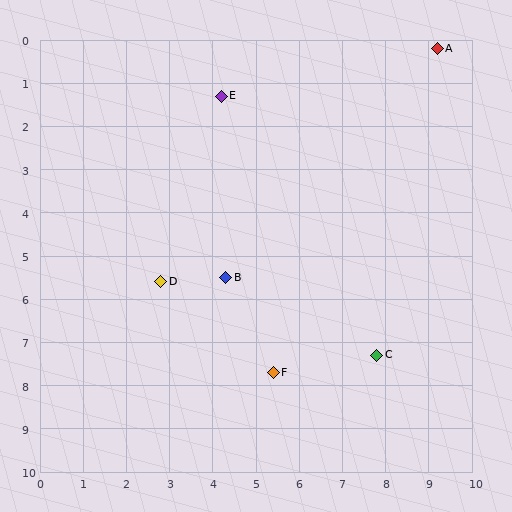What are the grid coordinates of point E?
Point E is at approximately (4.2, 1.3).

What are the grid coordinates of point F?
Point F is at approximately (5.4, 7.7).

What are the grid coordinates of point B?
Point B is at approximately (4.3, 5.5).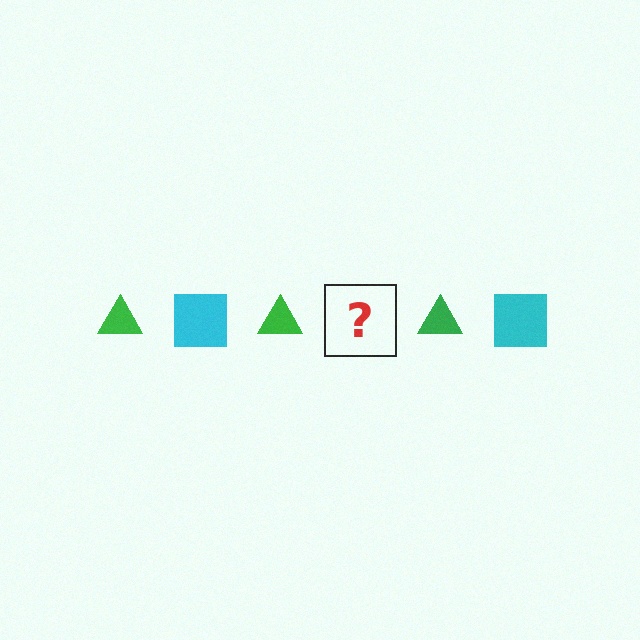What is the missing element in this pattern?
The missing element is a cyan square.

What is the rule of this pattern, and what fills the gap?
The rule is that the pattern alternates between green triangle and cyan square. The gap should be filled with a cyan square.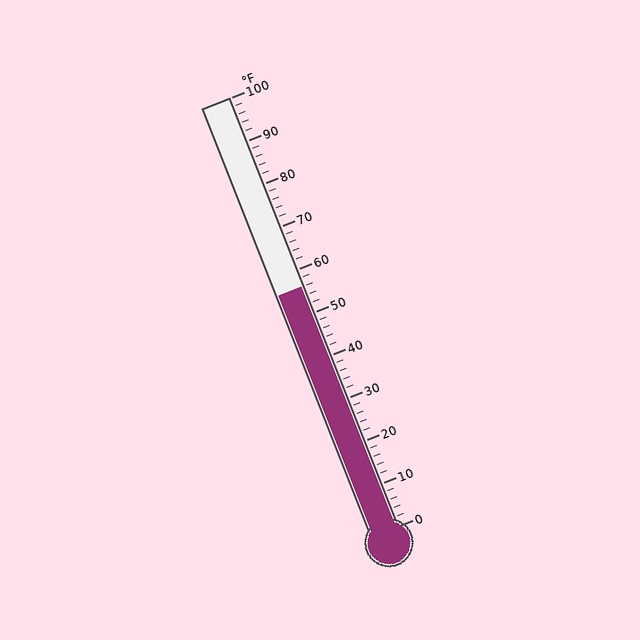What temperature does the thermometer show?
The thermometer shows approximately 56°F.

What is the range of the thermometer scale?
The thermometer scale ranges from 0°F to 100°F.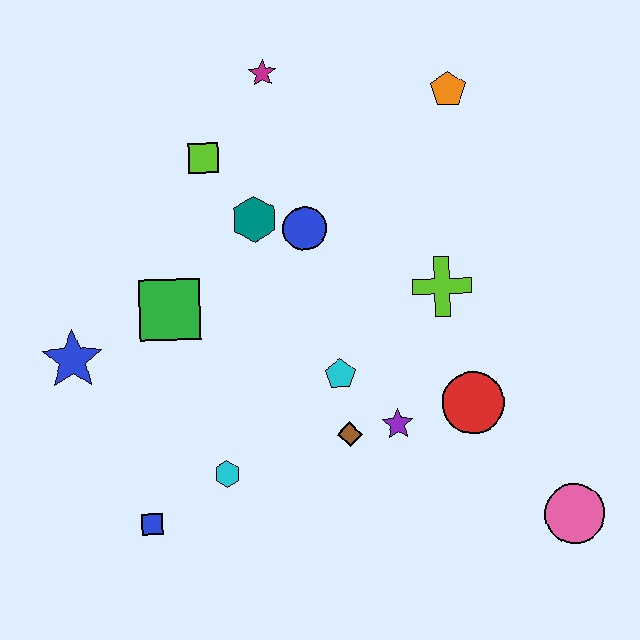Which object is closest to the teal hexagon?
The blue circle is closest to the teal hexagon.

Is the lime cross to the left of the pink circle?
Yes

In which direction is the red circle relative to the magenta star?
The red circle is below the magenta star.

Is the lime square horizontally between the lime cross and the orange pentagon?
No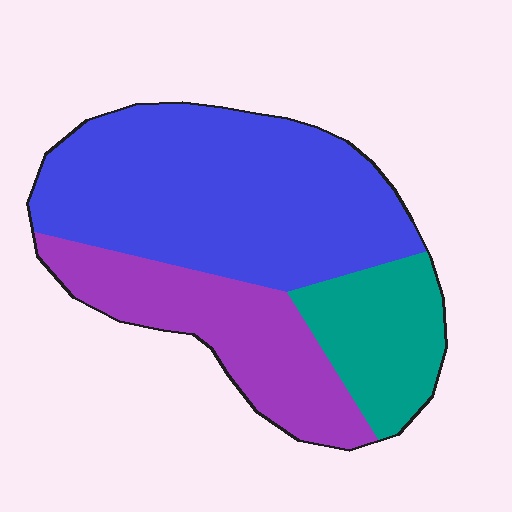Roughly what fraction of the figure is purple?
Purple takes up about one quarter (1/4) of the figure.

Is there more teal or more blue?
Blue.